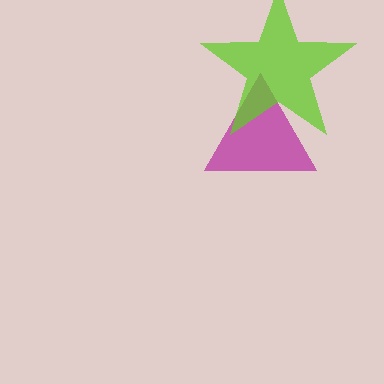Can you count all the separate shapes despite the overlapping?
Yes, there are 2 separate shapes.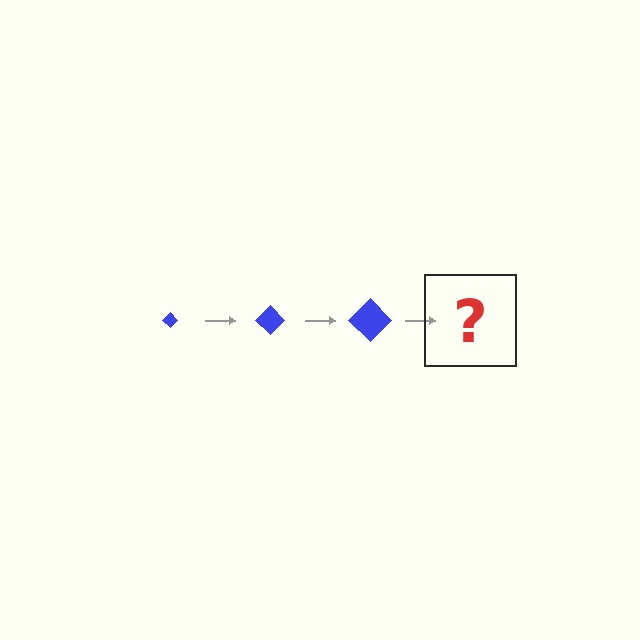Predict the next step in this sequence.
The next step is a blue diamond, larger than the previous one.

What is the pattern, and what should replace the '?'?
The pattern is that the diamond gets progressively larger each step. The '?' should be a blue diamond, larger than the previous one.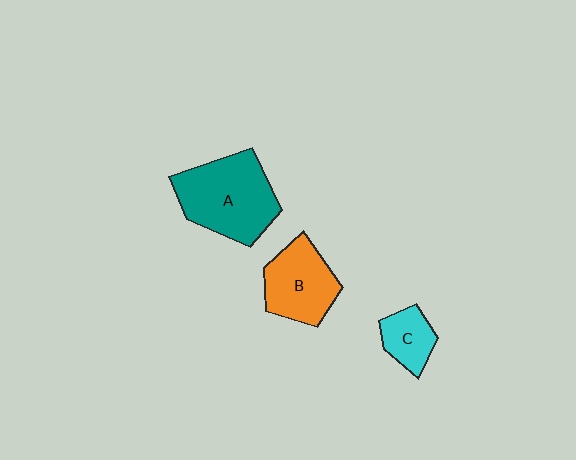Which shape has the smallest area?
Shape C (cyan).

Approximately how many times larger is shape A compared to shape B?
Approximately 1.4 times.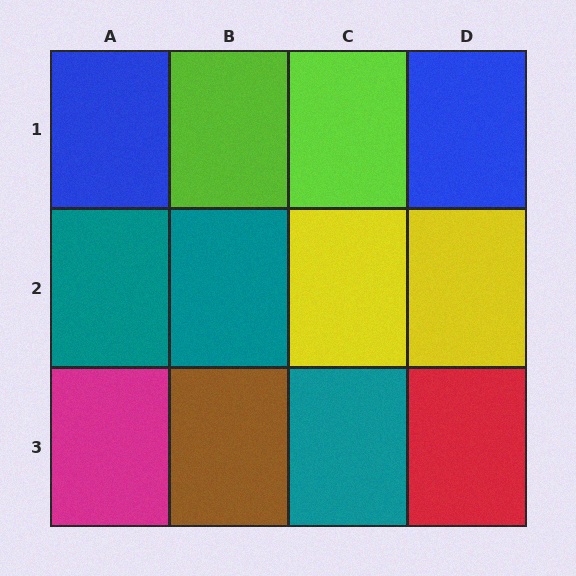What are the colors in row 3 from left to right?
Magenta, brown, teal, red.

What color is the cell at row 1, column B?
Lime.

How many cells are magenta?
1 cell is magenta.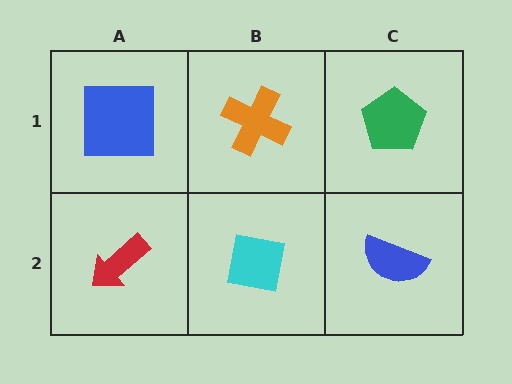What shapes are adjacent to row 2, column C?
A green pentagon (row 1, column C), a cyan square (row 2, column B).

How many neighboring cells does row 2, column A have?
2.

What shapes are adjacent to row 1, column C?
A blue semicircle (row 2, column C), an orange cross (row 1, column B).